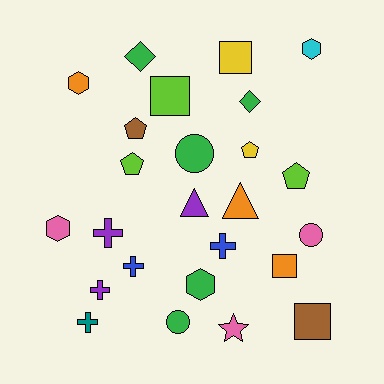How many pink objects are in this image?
There are 3 pink objects.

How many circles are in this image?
There are 3 circles.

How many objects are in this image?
There are 25 objects.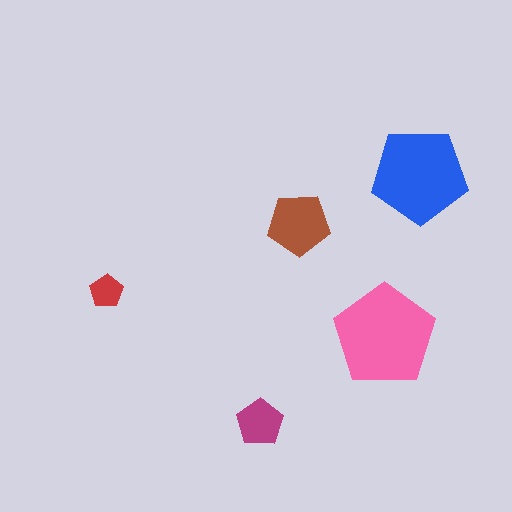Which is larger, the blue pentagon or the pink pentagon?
The pink one.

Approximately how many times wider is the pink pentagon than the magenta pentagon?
About 2 times wider.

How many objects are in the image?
There are 5 objects in the image.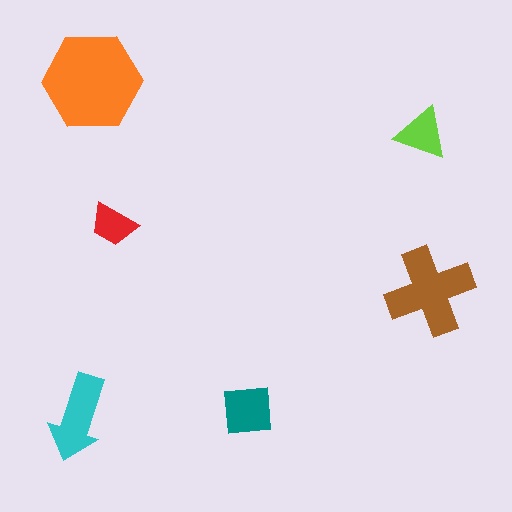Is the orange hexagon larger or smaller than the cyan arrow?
Larger.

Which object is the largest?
The orange hexagon.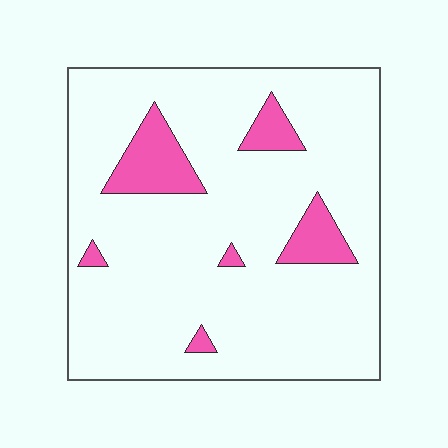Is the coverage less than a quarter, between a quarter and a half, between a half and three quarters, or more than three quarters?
Less than a quarter.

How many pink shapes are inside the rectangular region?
6.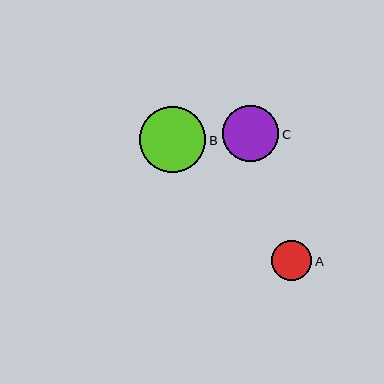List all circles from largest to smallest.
From largest to smallest: B, C, A.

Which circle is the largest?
Circle B is the largest with a size of approximately 66 pixels.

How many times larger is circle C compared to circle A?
Circle C is approximately 1.4 times the size of circle A.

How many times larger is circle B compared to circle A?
Circle B is approximately 1.6 times the size of circle A.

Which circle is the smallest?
Circle A is the smallest with a size of approximately 40 pixels.